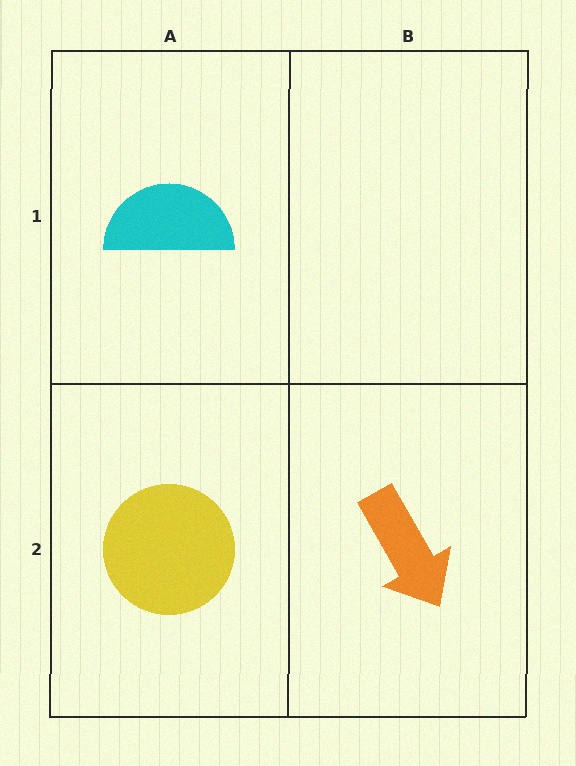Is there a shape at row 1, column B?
No, that cell is empty.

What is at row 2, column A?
A yellow circle.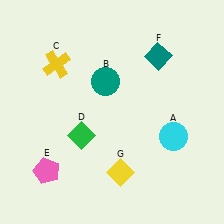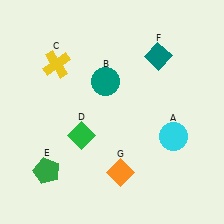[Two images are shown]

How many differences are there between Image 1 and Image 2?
There are 2 differences between the two images.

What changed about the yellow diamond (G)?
In Image 1, G is yellow. In Image 2, it changed to orange.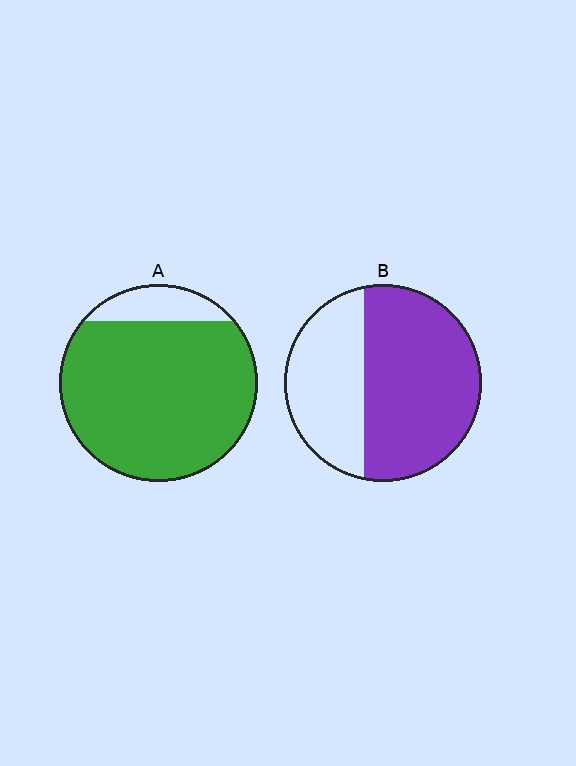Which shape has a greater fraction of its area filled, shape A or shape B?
Shape A.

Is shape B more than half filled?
Yes.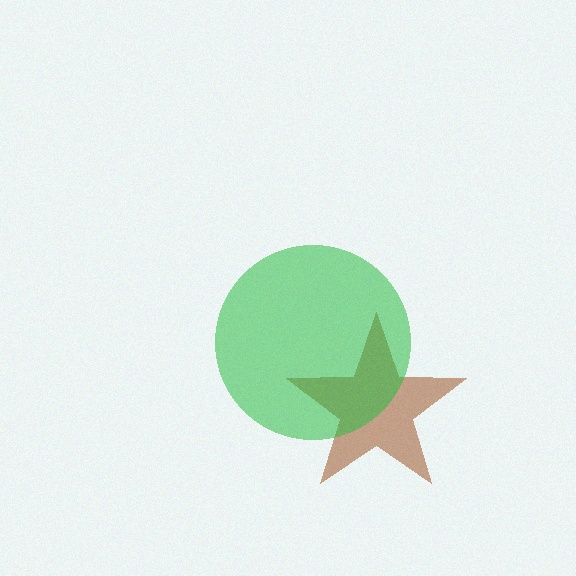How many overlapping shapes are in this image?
There are 2 overlapping shapes in the image.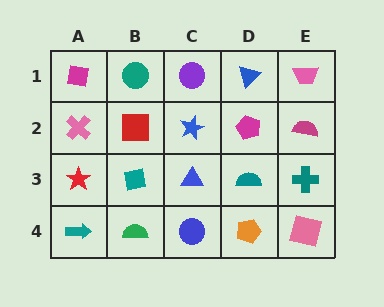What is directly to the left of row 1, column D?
A purple circle.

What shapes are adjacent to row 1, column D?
A magenta pentagon (row 2, column D), a purple circle (row 1, column C), a pink trapezoid (row 1, column E).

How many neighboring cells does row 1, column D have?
3.